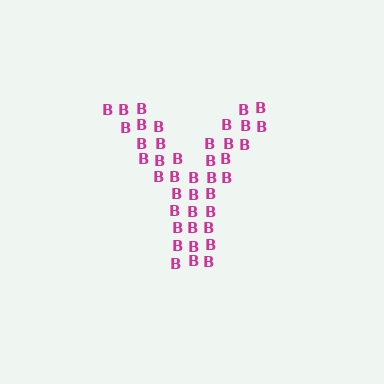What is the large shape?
The large shape is the letter Y.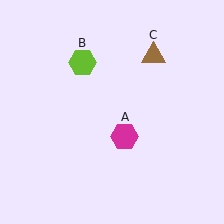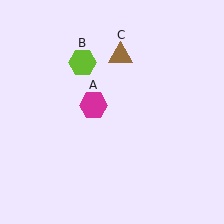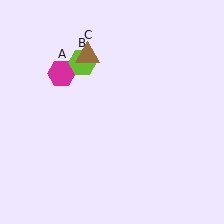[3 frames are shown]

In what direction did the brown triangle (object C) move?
The brown triangle (object C) moved left.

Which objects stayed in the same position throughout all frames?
Lime hexagon (object B) remained stationary.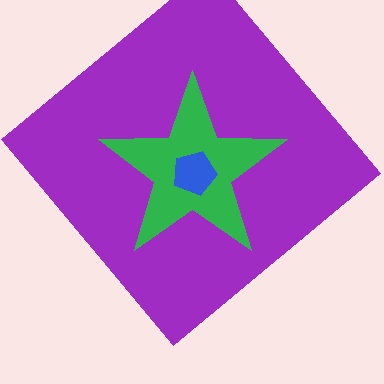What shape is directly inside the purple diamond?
The green star.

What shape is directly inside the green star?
The blue pentagon.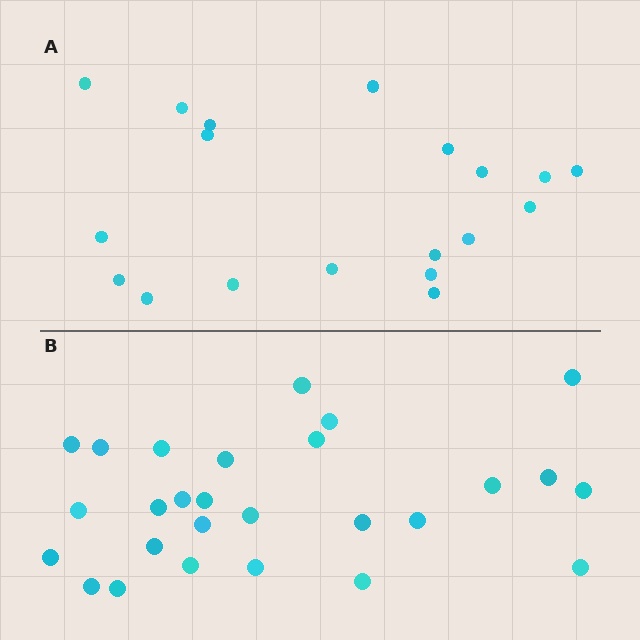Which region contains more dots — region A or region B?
Region B (the bottom region) has more dots.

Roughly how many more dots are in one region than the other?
Region B has roughly 8 or so more dots than region A.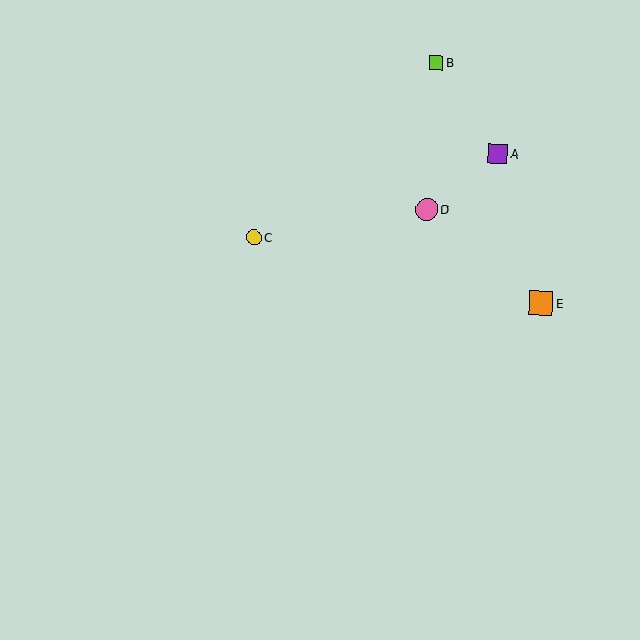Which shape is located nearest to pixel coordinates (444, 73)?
The lime square (labeled B) at (436, 63) is nearest to that location.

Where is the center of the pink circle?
The center of the pink circle is at (427, 209).